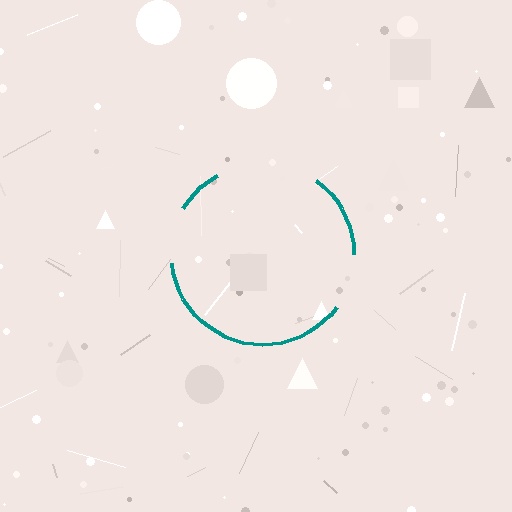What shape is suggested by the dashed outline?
The dashed outline suggests a circle.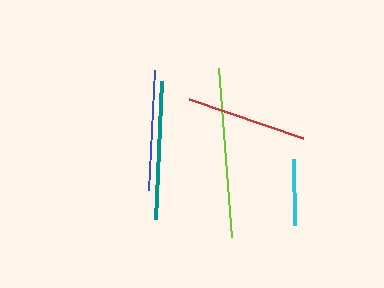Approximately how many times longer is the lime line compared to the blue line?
The lime line is approximately 1.4 times the length of the blue line.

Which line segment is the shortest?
The cyan line is the shortest at approximately 66 pixels.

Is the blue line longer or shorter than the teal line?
The teal line is longer than the blue line.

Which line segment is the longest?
The lime line is the longest at approximately 170 pixels.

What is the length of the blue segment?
The blue segment is approximately 119 pixels long.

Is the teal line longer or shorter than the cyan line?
The teal line is longer than the cyan line.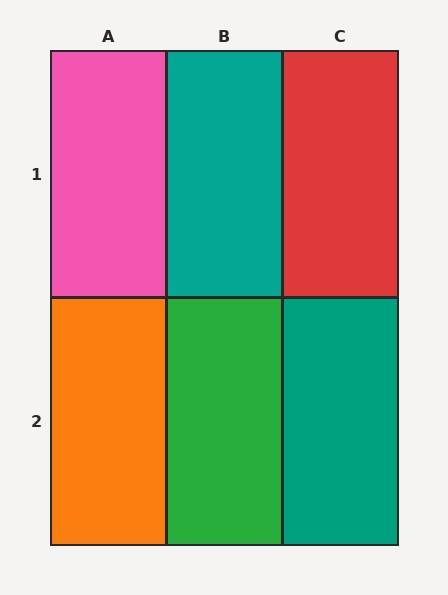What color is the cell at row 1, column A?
Pink.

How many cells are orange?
1 cell is orange.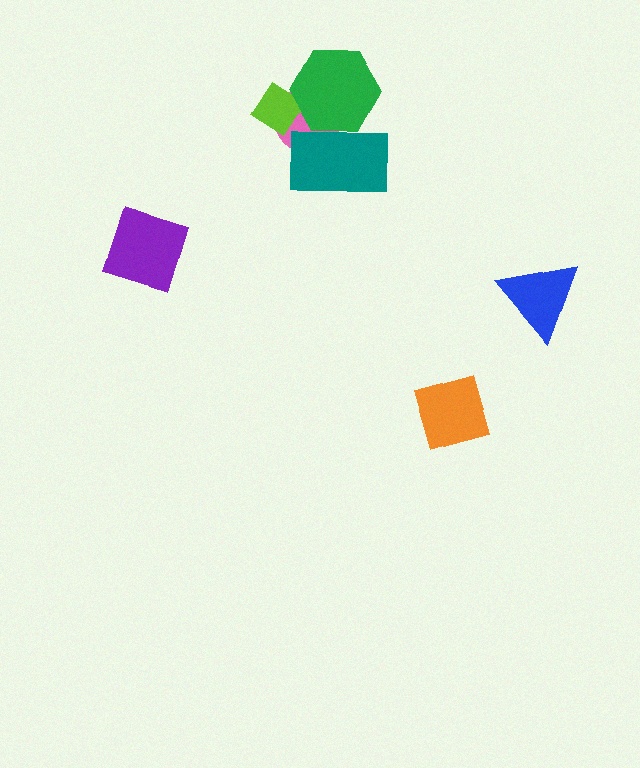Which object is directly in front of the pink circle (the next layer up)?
The lime diamond is directly in front of the pink circle.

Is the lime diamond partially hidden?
Yes, it is partially covered by another shape.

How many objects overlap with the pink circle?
3 objects overlap with the pink circle.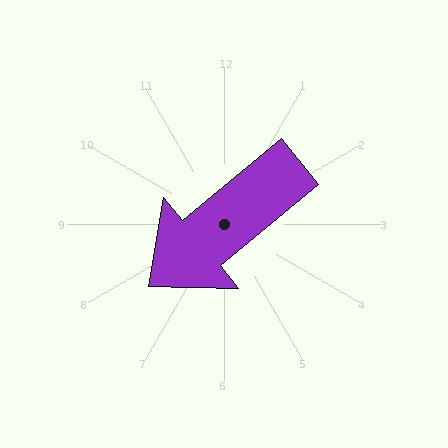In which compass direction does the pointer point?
Southwest.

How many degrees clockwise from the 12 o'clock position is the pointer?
Approximately 230 degrees.